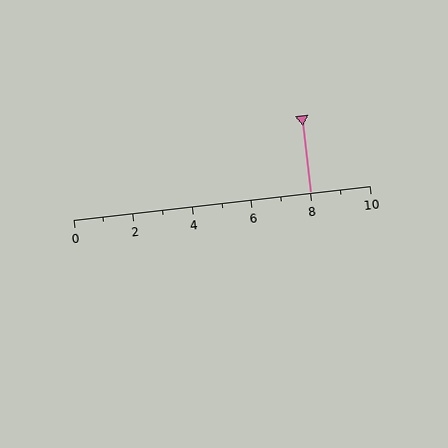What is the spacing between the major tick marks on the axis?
The major ticks are spaced 2 apart.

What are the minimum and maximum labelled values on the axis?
The axis runs from 0 to 10.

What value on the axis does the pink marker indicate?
The marker indicates approximately 8.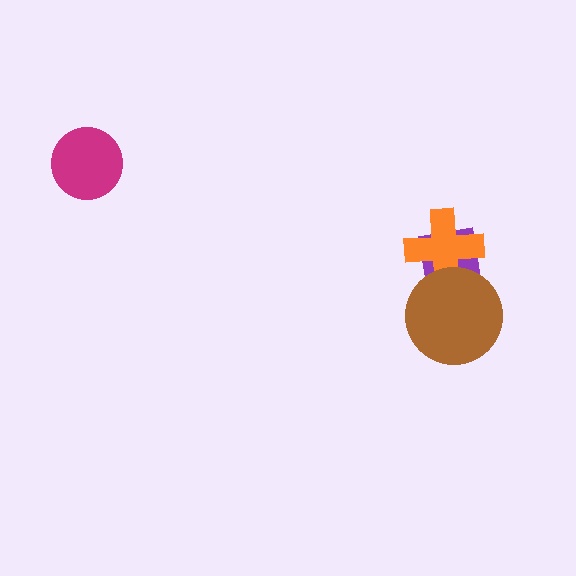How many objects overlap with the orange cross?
2 objects overlap with the orange cross.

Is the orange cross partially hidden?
Yes, it is partially covered by another shape.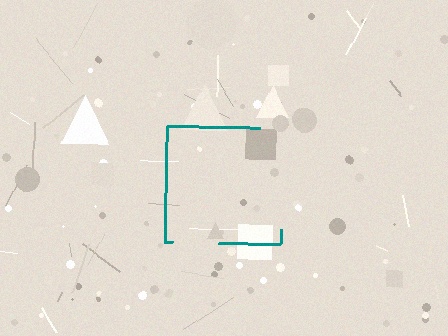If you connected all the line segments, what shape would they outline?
They would outline a square.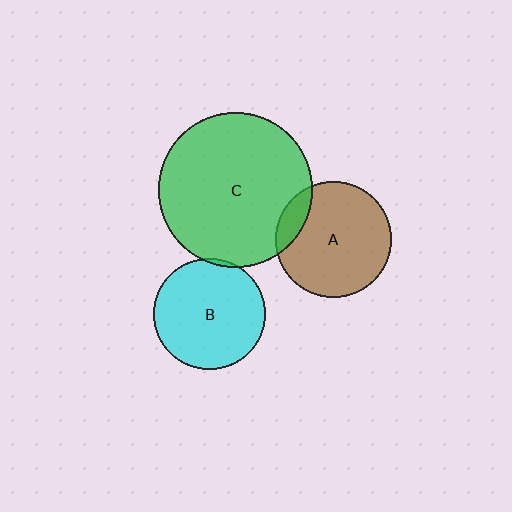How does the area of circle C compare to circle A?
Approximately 1.8 times.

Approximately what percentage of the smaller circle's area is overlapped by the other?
Approximately 5%.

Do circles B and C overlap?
Yes.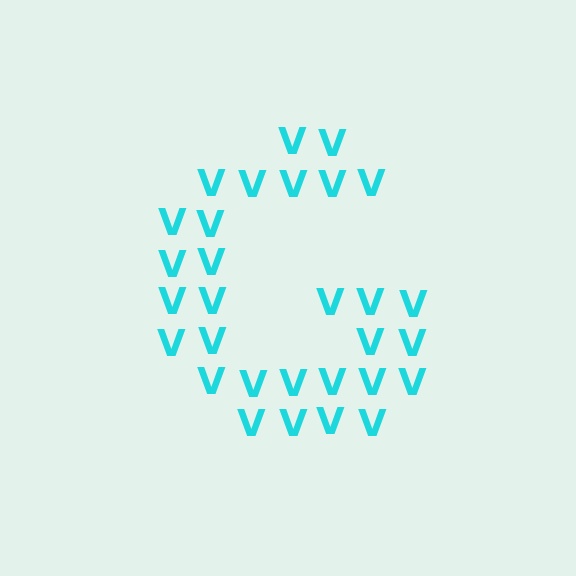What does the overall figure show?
The overall figure shows the letter G.